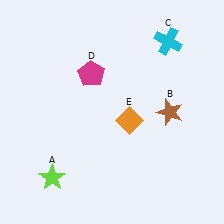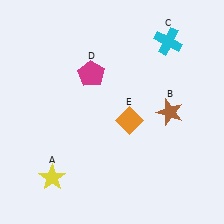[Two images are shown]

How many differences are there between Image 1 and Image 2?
There is 1 difference between the two images.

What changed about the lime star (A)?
In Image 1, A is lime. In Image 2, it changed to yellow.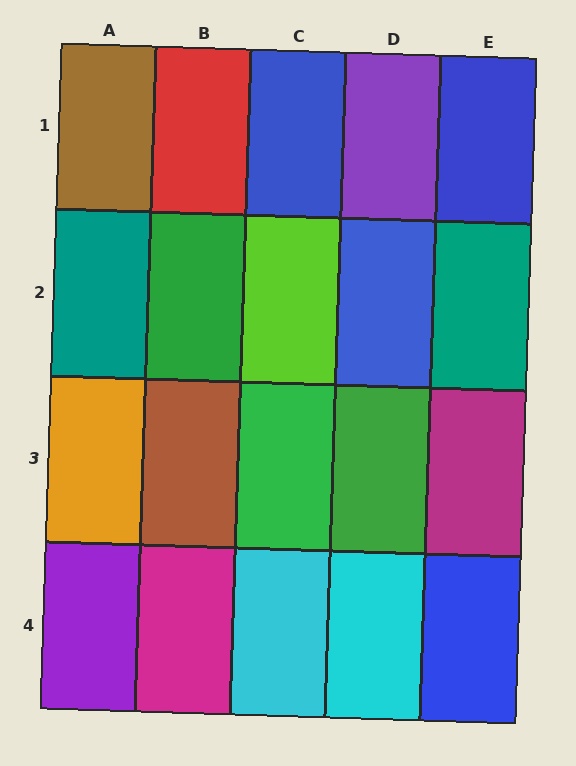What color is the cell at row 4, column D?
Cyan.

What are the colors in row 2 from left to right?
Teal, green, lime, blue, teal.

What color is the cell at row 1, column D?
Purple.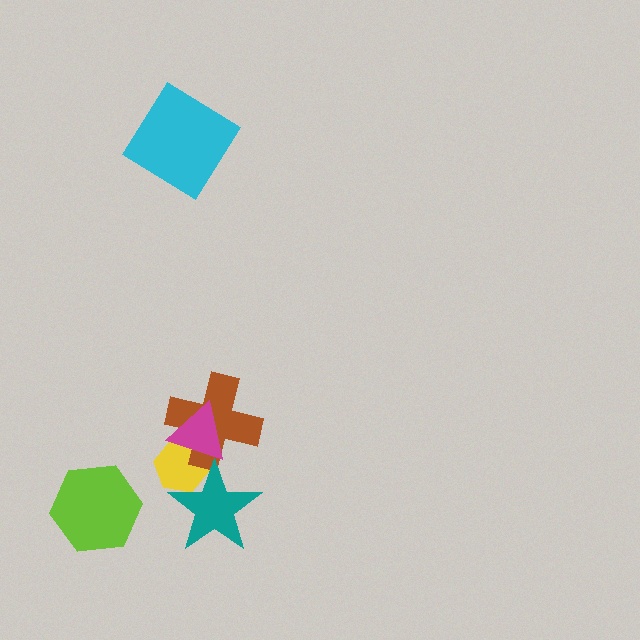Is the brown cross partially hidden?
Yes, it is partially covered by another shape.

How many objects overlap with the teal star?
2 objects overlap with the teal star.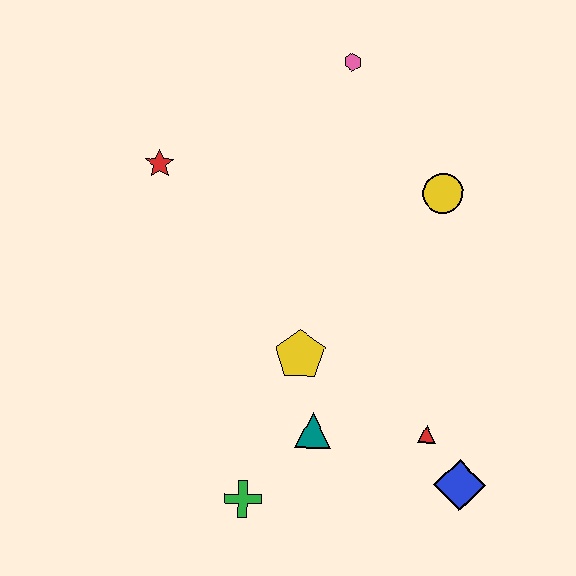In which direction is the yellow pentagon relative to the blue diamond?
The yellow pentagon is to the left of the blue diamond.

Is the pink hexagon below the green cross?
No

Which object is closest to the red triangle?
The blue diamond is closest to the red triangle.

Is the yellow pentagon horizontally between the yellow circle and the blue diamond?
No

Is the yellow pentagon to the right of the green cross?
Yes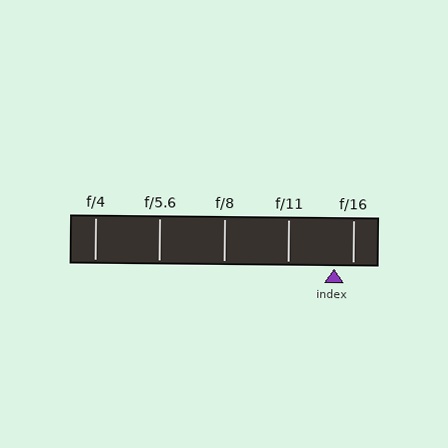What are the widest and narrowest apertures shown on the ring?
The widest aperture shown is f/4 and the narrowest is f/16.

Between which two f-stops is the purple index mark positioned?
The index mark is between f/11 and f/16.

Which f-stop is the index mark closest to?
The index mark is closest to f/16.